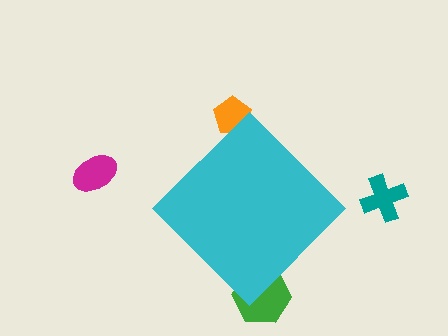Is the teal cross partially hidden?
No, the teal cross is fully visible.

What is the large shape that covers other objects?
A cyan diamond.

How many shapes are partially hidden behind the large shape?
2 shapes are partially hidden.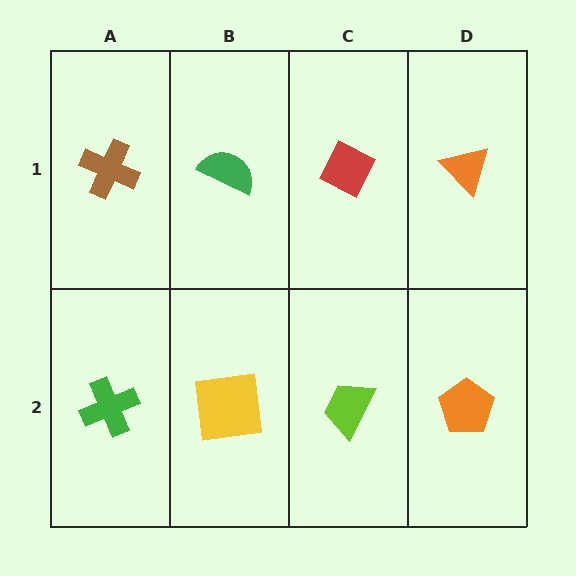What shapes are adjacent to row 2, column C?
A red diamond (row 1, column C), a yellow square (row 2, column B), an orange pentagon (row 2, column D).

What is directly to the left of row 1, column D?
A red diamond.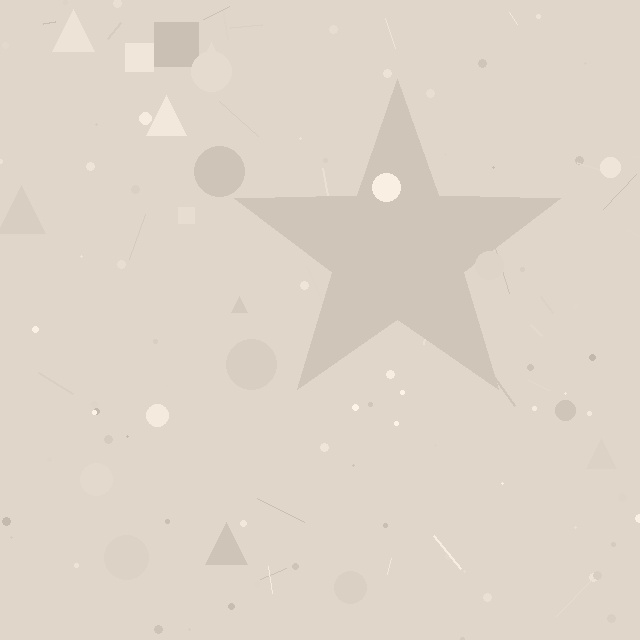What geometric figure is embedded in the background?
A star is embedded in the background.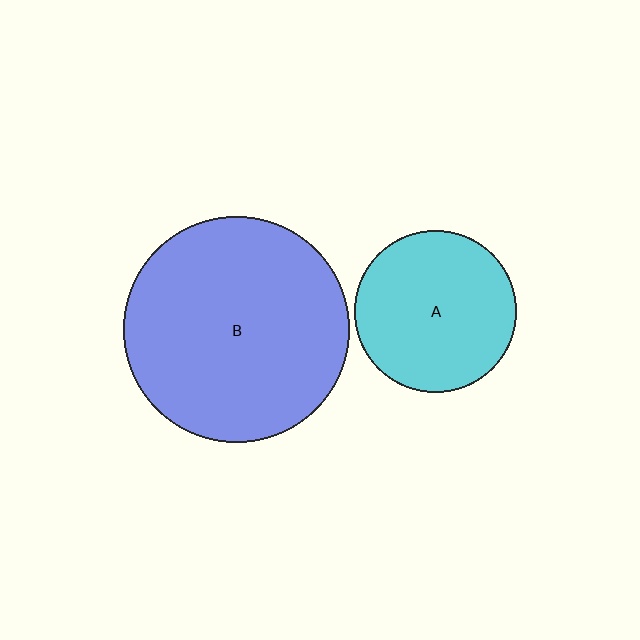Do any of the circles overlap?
No, none of the circles overlap.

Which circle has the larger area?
Circle B (blue).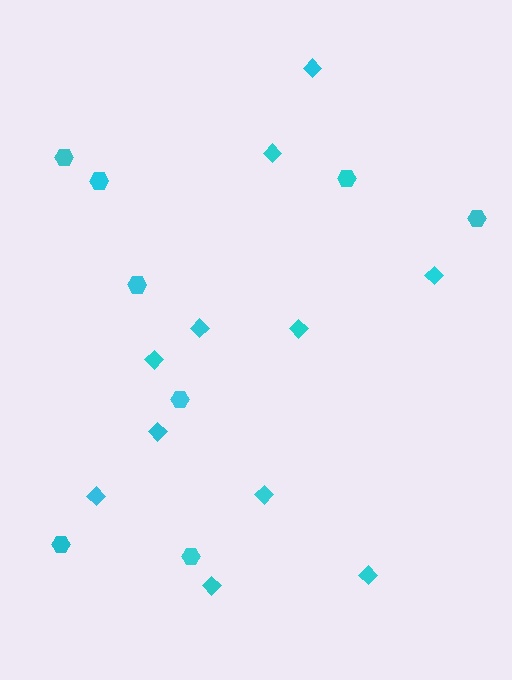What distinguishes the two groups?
There are 2 groups: one group of diamonds (11) and one group of hexagons (8).